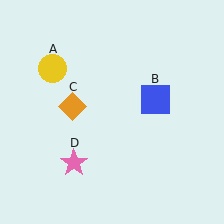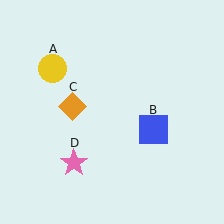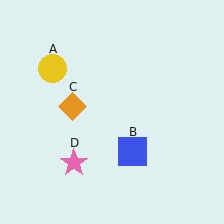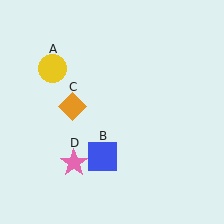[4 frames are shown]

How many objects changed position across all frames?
1 object changed position: blue square (object B).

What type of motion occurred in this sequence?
The blue square (object B) rotated clockwise around the center of the scene.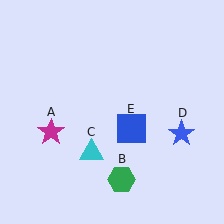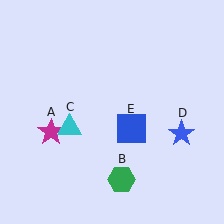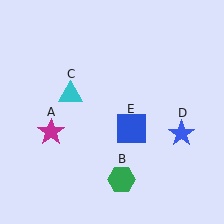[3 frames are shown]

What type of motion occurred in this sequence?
The cyan triangle (object C) rotated clockwise around the center of the scene.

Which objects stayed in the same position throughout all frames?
Magenta star (object A) and green hexagon (object B) and blue star (object D) and blue square (object E) remained stationary.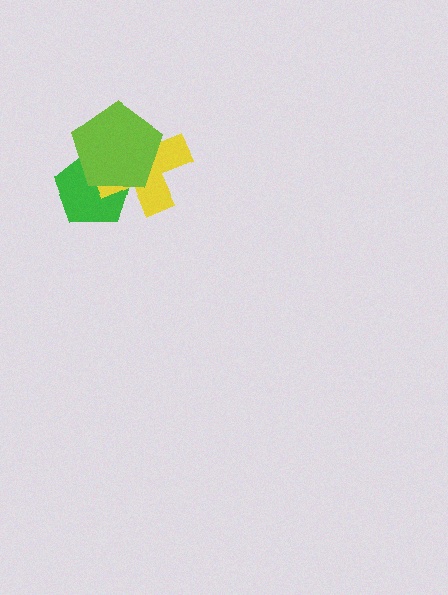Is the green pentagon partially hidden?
Yes, it is partially covered by another shape.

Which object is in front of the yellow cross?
The lime pentagon is in front of the yellow cross.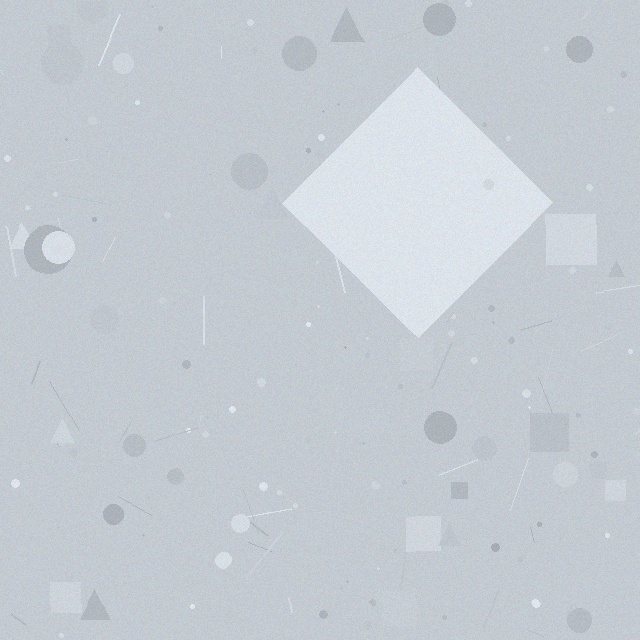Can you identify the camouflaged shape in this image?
The camouflaged shape is a diamond.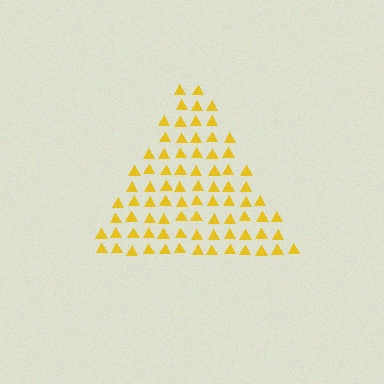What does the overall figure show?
The overall figure shows a triangle.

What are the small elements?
The small elements are triangles.